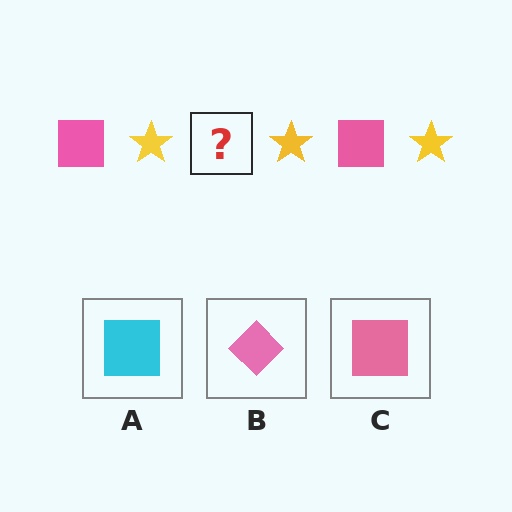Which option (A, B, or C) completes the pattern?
C.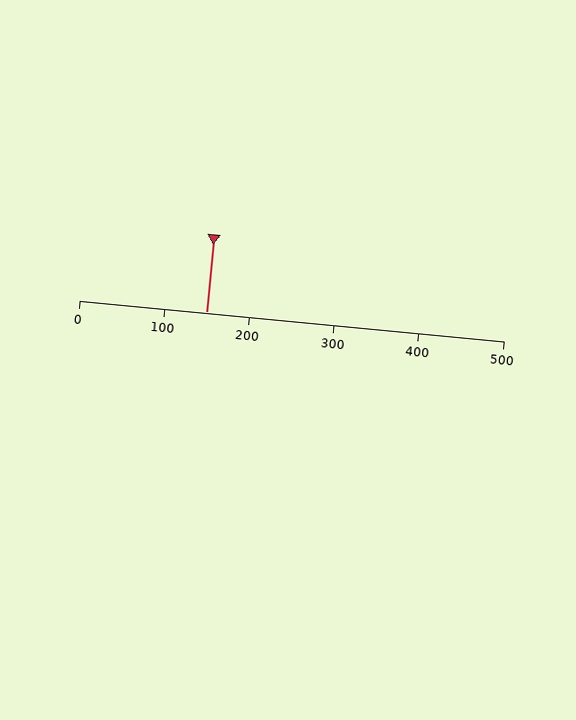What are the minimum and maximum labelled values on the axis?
The axis runs from 0 to 500.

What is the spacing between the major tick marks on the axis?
The major ticks are spaced 100 apart.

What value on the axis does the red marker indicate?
The marker indicates approximately 150.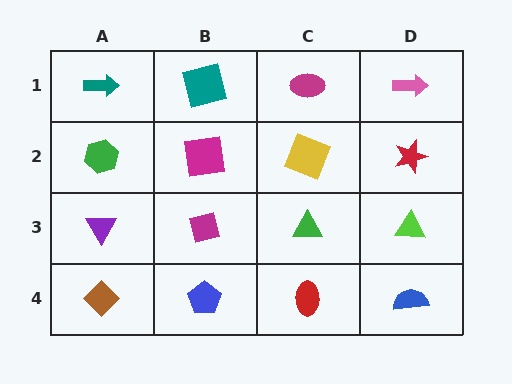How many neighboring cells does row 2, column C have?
4.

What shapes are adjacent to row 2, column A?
A teal arrow (row 1, column A), a purple triangle (row 3, column A), a magenta square (row 2, column B).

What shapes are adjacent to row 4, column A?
A purple triangle (row 3, column A), a blue pentagon (row 4, column B).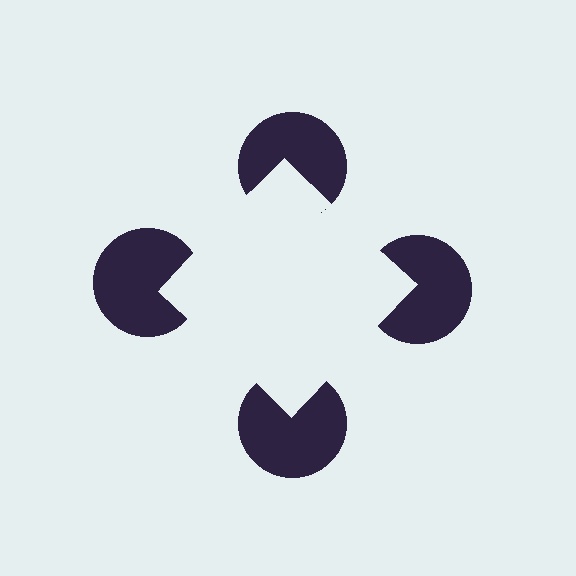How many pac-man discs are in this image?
There are 4 — one at each vertex of the illusory square.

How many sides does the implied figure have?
4 sides.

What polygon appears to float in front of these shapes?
An illusory square — its edges are inferred from the aligned wedge cuts in the pac-man discs, not physically drawn.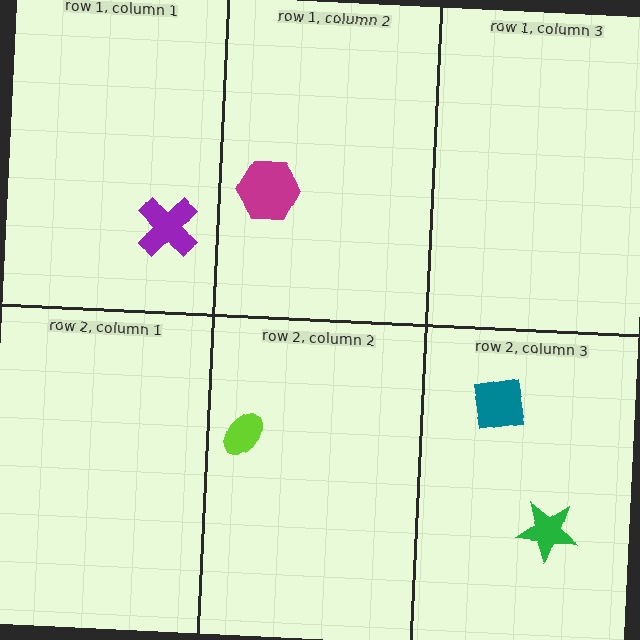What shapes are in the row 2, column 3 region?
The green star, the teal square.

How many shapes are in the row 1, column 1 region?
1.